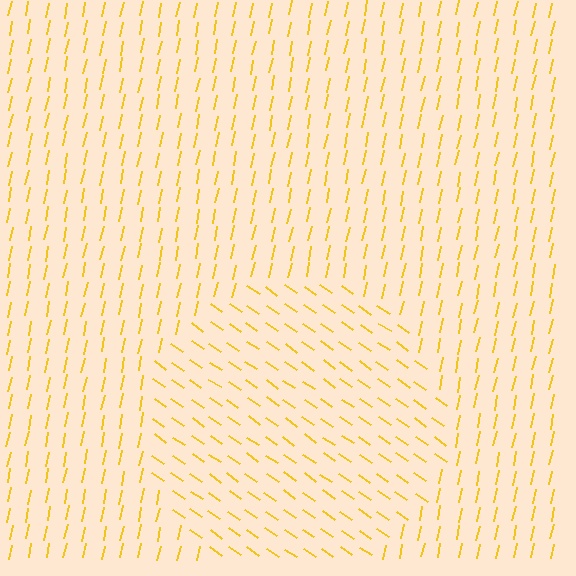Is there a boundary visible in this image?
Yes, there is a texture boundary formed by a change in line orientation.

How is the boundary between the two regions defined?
The boundary is defined purely by a change in line orientation (approximately 67 degrees difference). All lines are the same color and thickness.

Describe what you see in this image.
The image is filled with small yellow line segments. A circle region in the image has lines oriented differently from the surrounding lines, creating a visible texture boundary.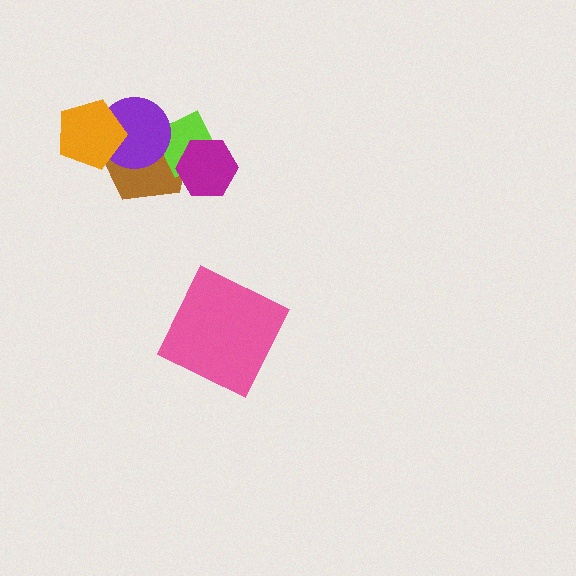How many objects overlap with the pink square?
0 objects overlap with the pink square.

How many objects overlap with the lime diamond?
3 objects overlap with the lime diamond.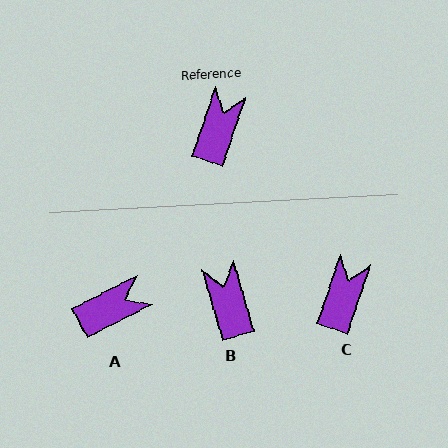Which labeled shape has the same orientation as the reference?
C.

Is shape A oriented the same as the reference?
No, it is off by about 44 degrees.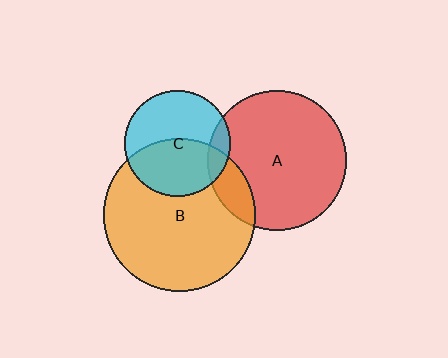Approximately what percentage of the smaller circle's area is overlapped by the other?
Approximately 15%.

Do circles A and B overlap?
Yes.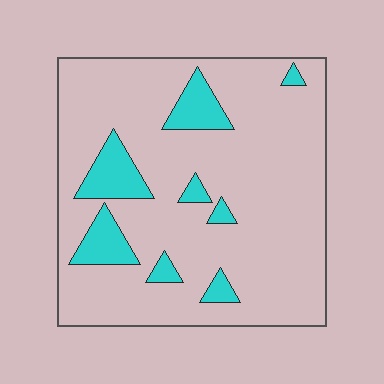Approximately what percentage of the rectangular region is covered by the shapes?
Approximately 15%.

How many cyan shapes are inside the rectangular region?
8.